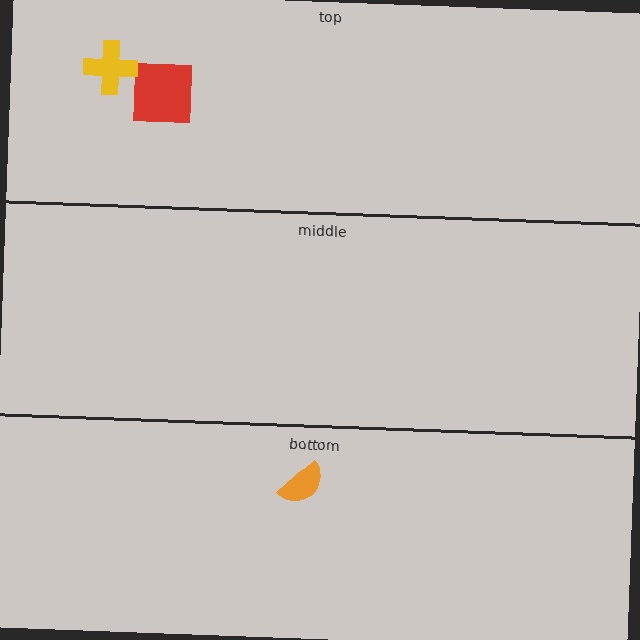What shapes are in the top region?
The red square, the yellow cross.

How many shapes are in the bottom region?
1.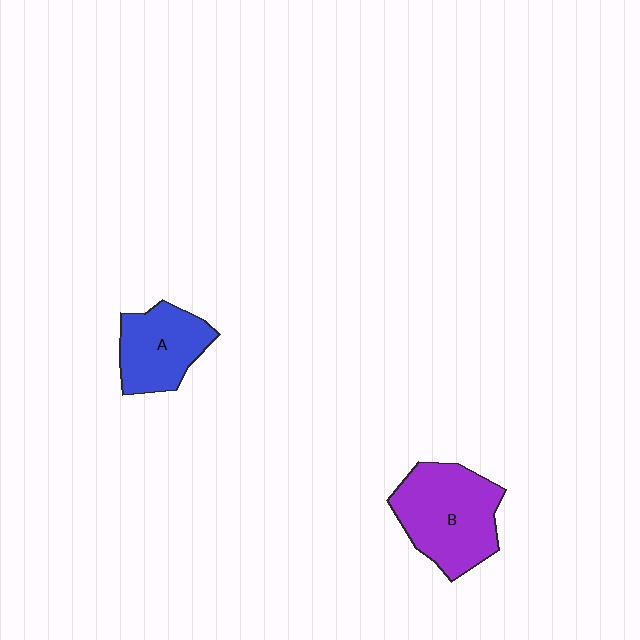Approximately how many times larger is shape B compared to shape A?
Approximately 1.4 times.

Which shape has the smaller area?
Shape A (blue).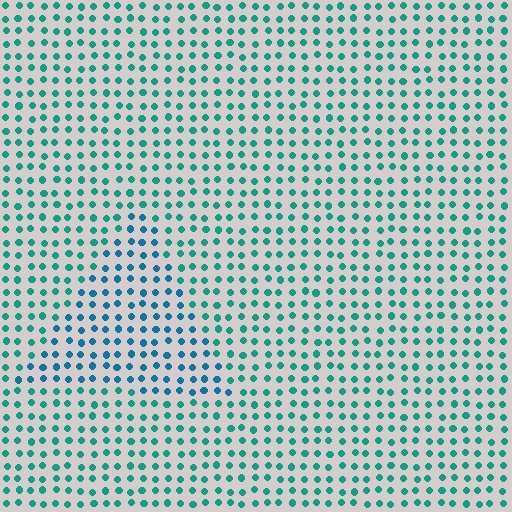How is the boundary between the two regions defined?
The boundary is defined purely by a slight shift in hue (about 29 degrees). Spacing, size, and orientation are identical on both sides.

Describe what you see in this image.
The image is filled with small teal elements in a uniform arrangement. A triangle-shaped region is visible where the elements are tinted to a slightly different hue, forming a subtle color boundary.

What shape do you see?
I see a triangle.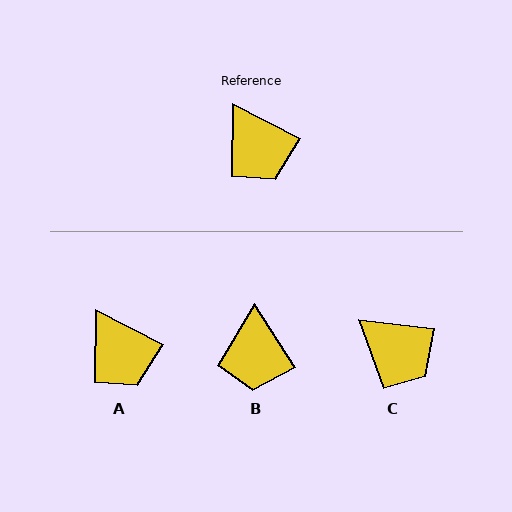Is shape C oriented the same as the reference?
No, it is off by about 20 degrees.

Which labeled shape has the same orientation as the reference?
A.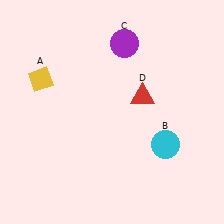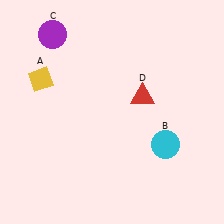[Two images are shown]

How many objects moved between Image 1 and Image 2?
1 object moved between the two images.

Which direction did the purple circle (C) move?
The purple circle (C) moved left.